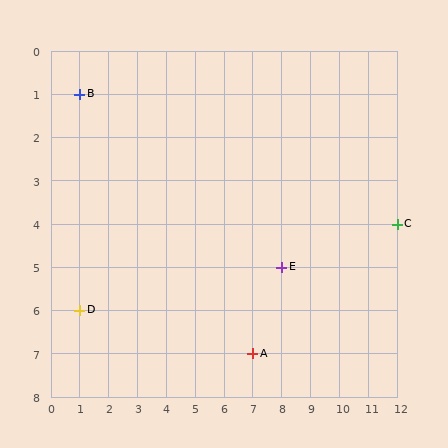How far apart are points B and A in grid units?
Points B and A are 6 columns and 6 rows apart (about 8.5 grid units diagonally).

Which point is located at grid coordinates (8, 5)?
Point E is at (8, 5).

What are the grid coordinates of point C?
Point C is at grid coordinates (12, 4).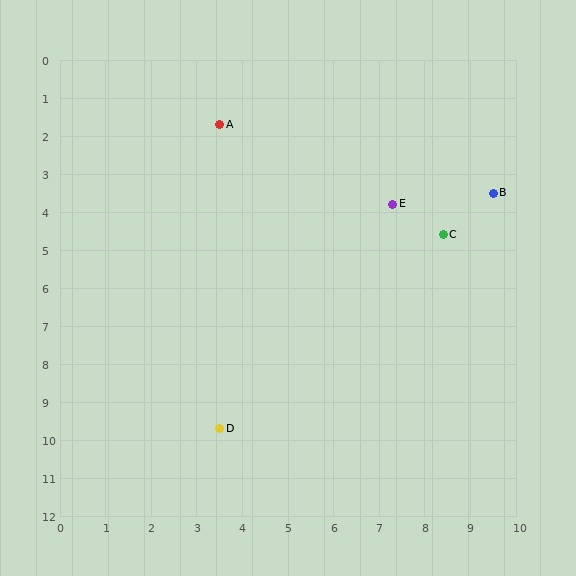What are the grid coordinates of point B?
Point B is at approximately (9.5, 3.5).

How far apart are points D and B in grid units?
Points D and B are about 8.6 grid units apart.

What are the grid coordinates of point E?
Point E is at approximately (7.3, 3.8).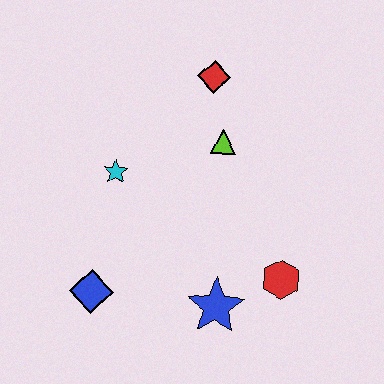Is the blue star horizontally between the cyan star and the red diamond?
No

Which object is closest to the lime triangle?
The red diamond is closest to the lime triangle.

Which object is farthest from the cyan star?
The red hexagon is farthest from the cyan star.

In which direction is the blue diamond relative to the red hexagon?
The blue diamond is to the left of the red hexagon.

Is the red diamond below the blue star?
No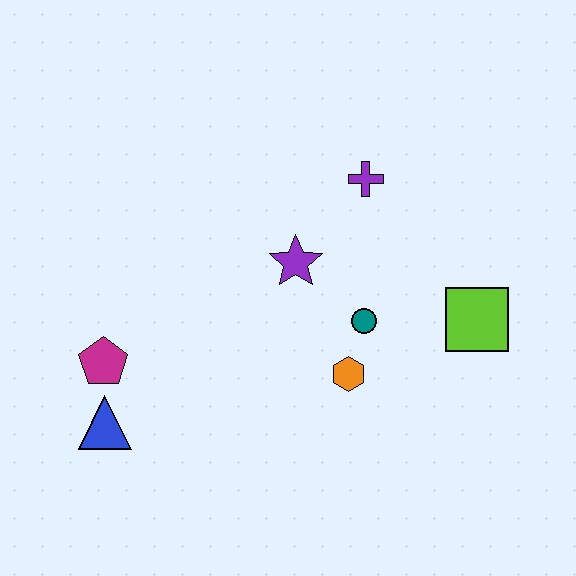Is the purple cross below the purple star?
No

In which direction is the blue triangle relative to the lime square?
The blue triangle is to the left of the lime square.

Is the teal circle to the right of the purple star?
Yes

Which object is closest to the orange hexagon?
The teal circle is closest to the orange hexagon.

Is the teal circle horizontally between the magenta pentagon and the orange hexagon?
No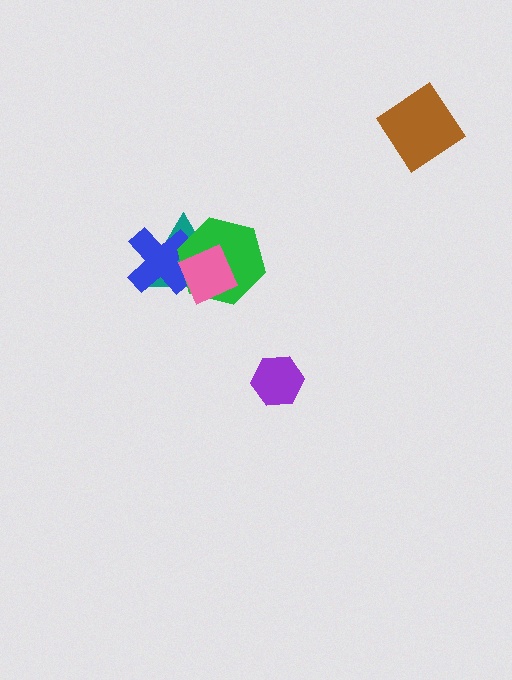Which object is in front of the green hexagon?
The pink diamond is in front of the green hexagon.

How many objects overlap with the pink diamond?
3 objects overlap with the pink diamond.